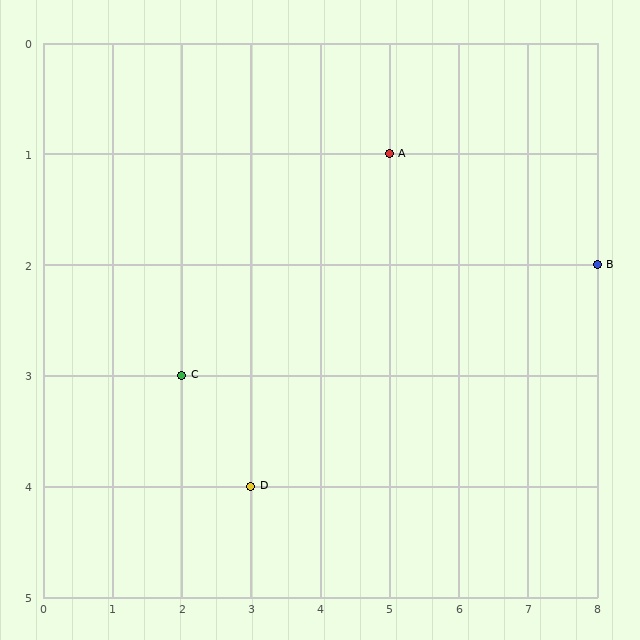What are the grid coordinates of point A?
Point A is at grid coordinates (5, 1).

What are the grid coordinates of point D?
Point D is at grid coordinates (3, 4).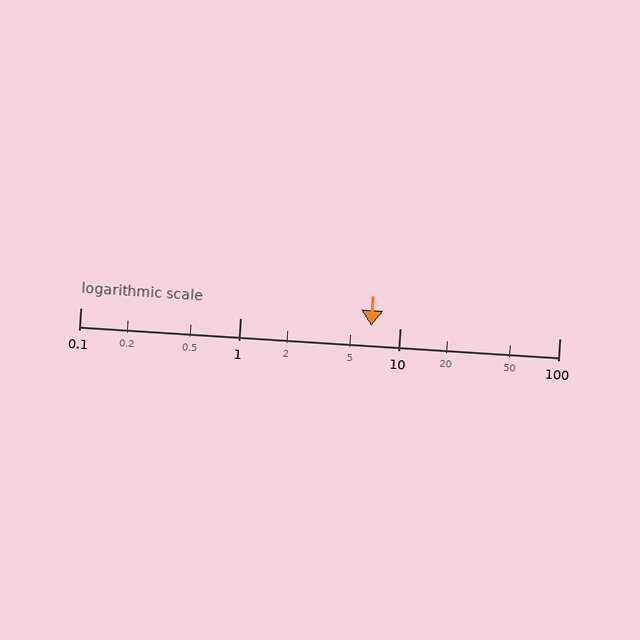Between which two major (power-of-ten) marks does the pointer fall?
The pointer is between 1 and 10.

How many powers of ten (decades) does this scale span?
The scale spans 3 decades, from 0.1 to 100.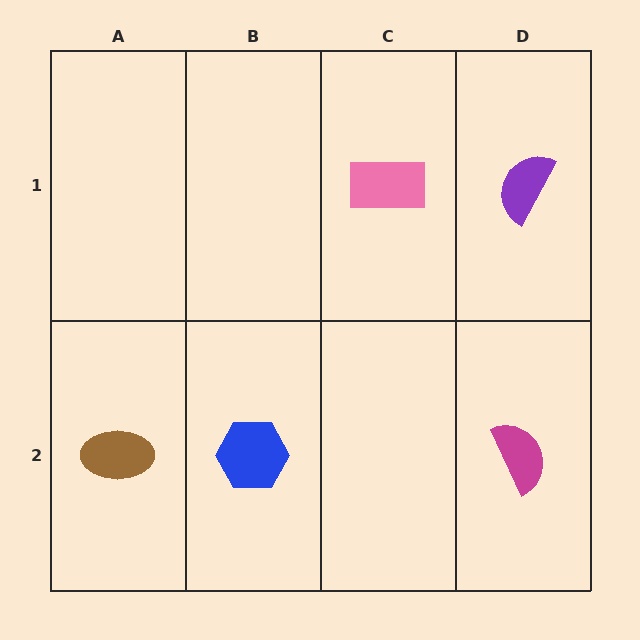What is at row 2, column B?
A blue hexagon.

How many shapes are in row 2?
3 shapes.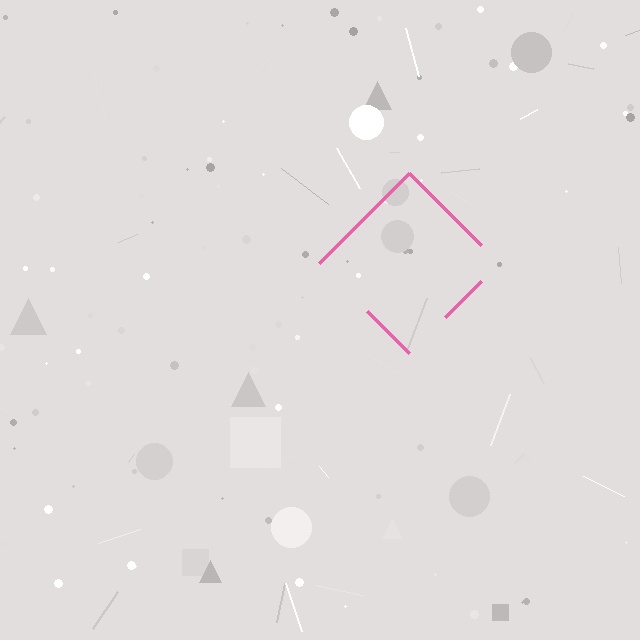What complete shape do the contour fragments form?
The contour fragments form a diamond.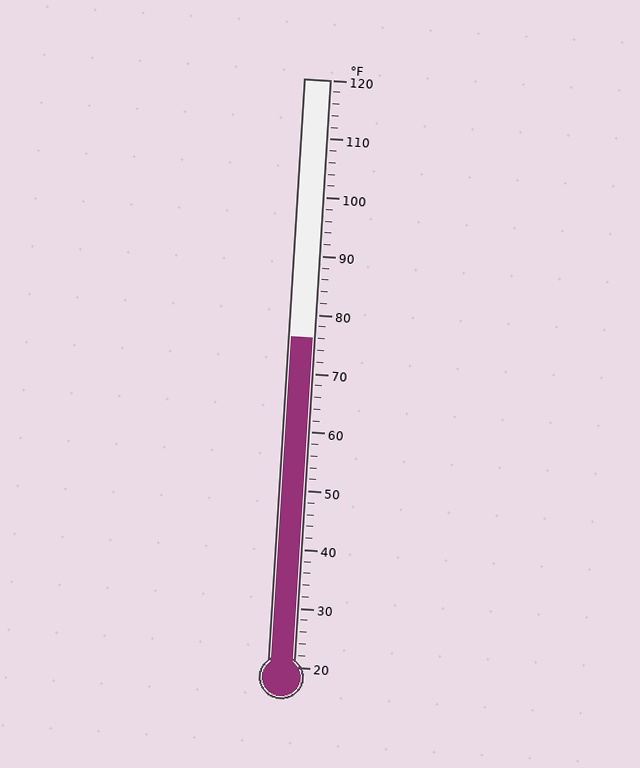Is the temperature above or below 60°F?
The temperature is above 60°F.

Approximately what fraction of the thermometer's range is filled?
The thermometer is filled to approximately 55% of its range.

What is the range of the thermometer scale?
The thermometer scale ranges from 20°F to 120°F.